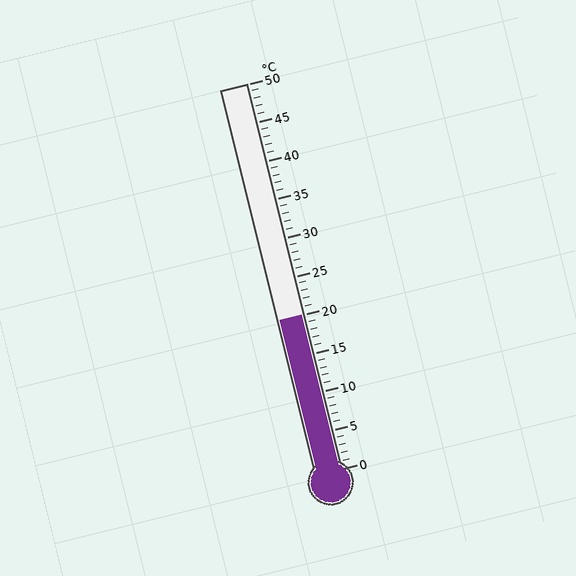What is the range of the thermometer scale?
The thermometer scale ranges from 0°C to 50°C.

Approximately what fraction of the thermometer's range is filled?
The thermometer is filled to approximately 40% of its range.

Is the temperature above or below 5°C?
The temperature is above 5°C.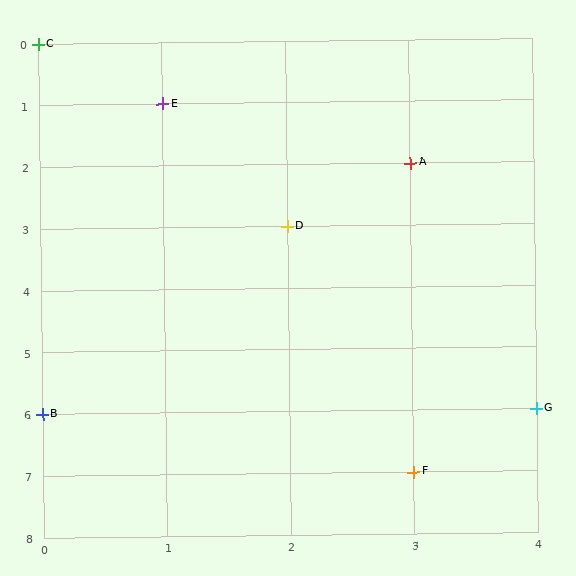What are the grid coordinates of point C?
Point C is at grid coordinates (0, 0).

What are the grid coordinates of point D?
Point D is at grid coordinates (2, 3).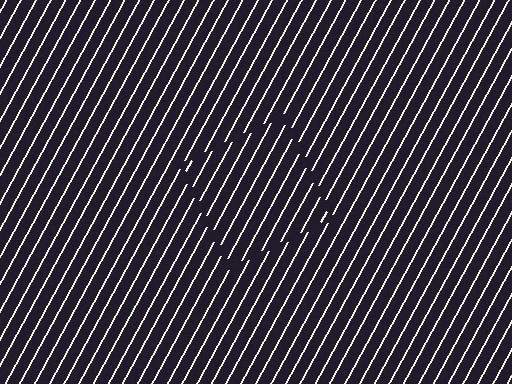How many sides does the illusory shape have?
4 sides — the line-ends trace a square.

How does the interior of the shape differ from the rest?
The interior of the shape contains the same grating, shifted by half a period — the contour is defined by the phase discontinuity where line-ends from the inner and outer gratings abut.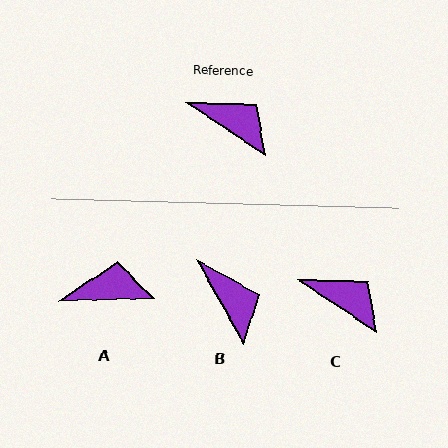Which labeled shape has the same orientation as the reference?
C.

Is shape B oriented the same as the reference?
No, it is off by about 27 degrees.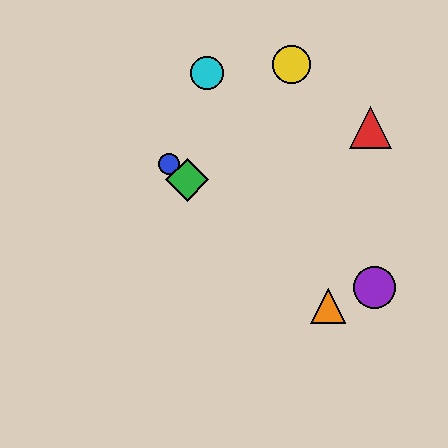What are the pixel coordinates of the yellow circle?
The yellow circle is at (292, 64).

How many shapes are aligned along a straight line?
3 shapes (the blue circle, the green diamond, the orange triangle) are aligned along a straight line.